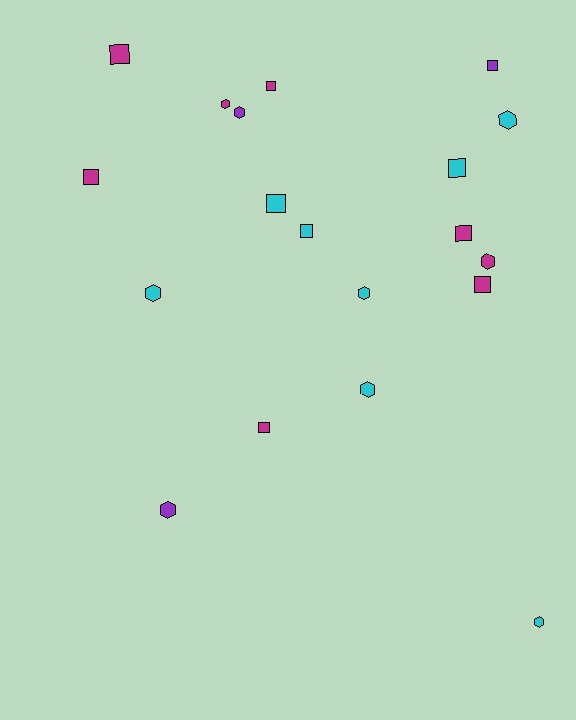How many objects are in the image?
There are 19 objects.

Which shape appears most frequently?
Square, with 10 objects.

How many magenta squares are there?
There are 6 magenta squares.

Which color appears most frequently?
Magenta, with 8 objects.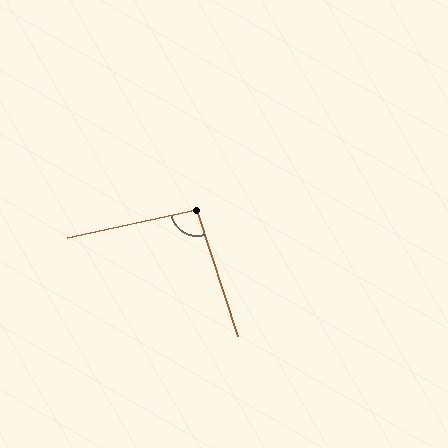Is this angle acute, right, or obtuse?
It is obtuse.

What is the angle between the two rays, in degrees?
Approximately 96 degrees.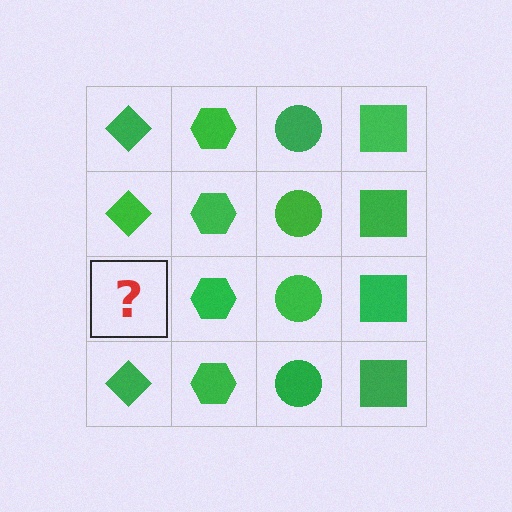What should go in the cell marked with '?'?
The missing cell should contain a green diamond.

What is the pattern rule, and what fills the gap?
The rule is that each column has a consistent shape. The gap should be filled with a green diamond.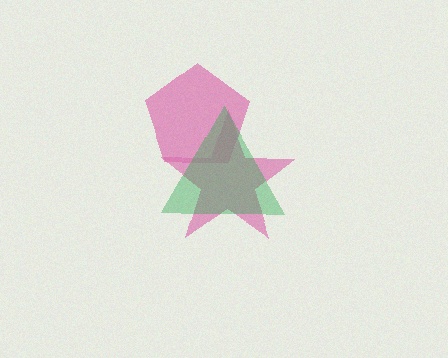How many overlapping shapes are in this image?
There are 3 overlapping shapes in the image.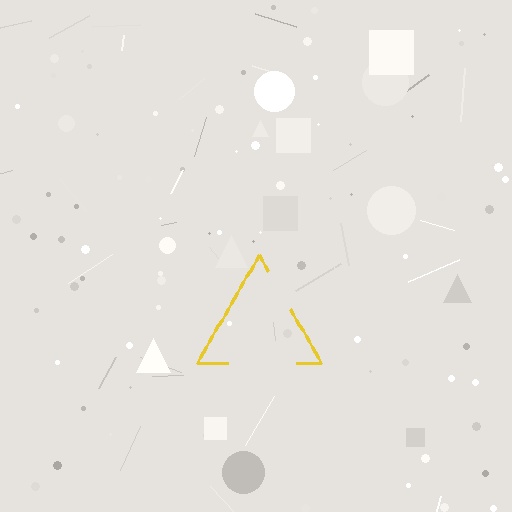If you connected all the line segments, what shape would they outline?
They would outline a triangle.